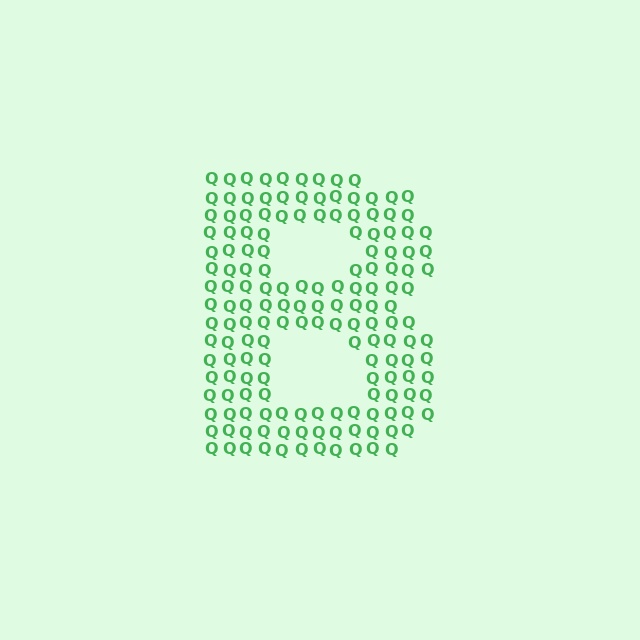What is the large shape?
The large shape is the letter B.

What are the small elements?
The small elements are letter Q's.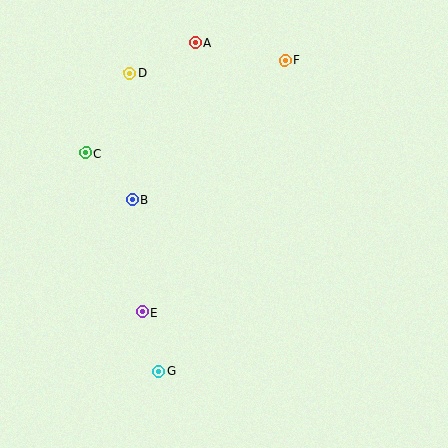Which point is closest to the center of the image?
Point B at (132, 199) is closest to the center.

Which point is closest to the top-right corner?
Point F is closest to the top-right corner.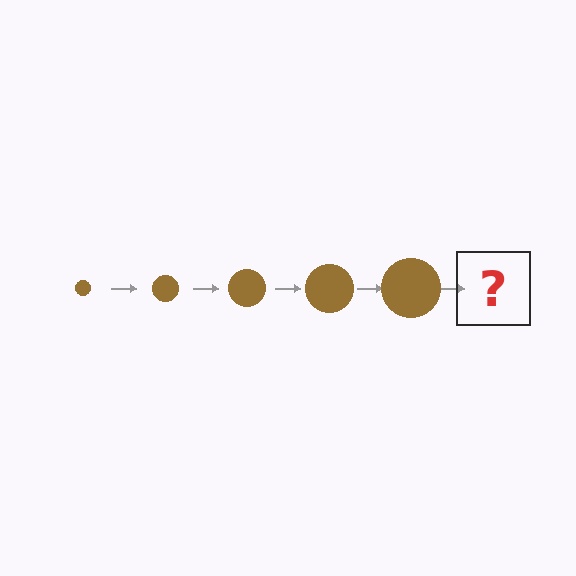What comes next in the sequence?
The next element should be a brown circle, larger than the previous one.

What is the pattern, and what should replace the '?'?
The pattern is that the circle gets progressively larger each step. The '?' should be a brown circle, larger than the previous one.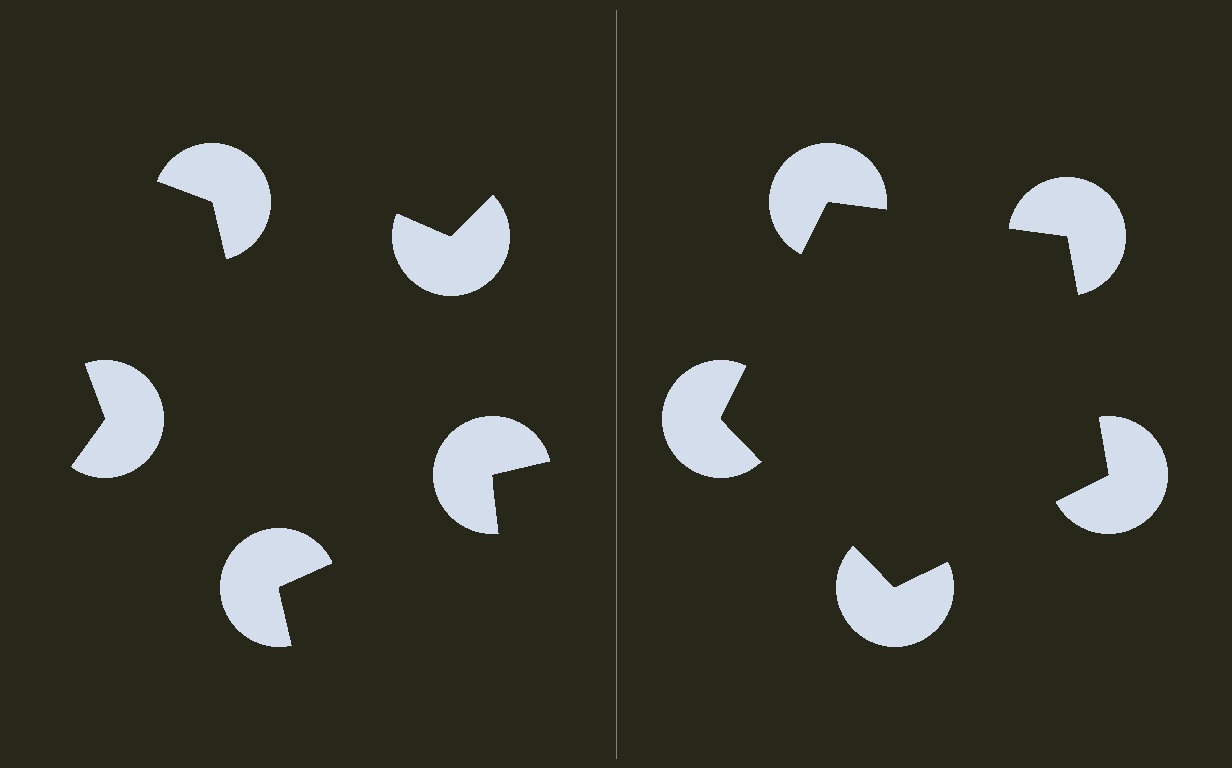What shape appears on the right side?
An illusory pentagon.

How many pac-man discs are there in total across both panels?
10 — 5 on each side.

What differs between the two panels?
The pac-man discs are positioned identically on both sides; only the wedge orientations differ. On the right they align to a pentagon; on the left they are misaligned.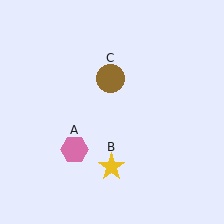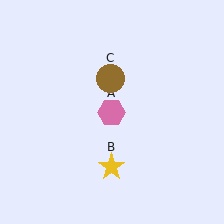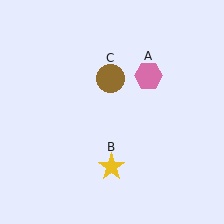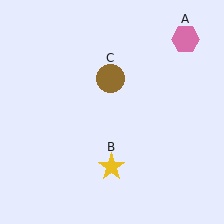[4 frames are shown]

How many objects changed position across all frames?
1 object changed position: pink hexagon (object A).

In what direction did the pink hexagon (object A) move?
The pink hexagon (object A) moved up and to the right.